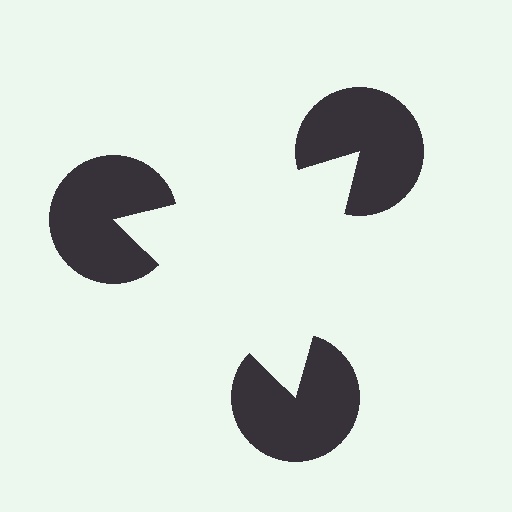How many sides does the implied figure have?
3 sides.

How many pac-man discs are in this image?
There are 3 — one at each vertex of the illusory triangle.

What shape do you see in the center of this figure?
An illusory triangle — its edges are inferred from the aligned wedge cuts in the pac-man discs, not physically drawn.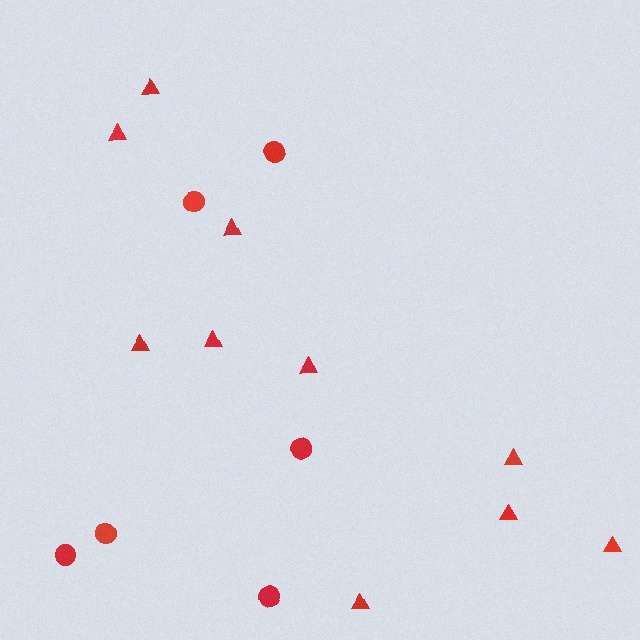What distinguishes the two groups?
There are 2 groups: one group of triangles (10) and one group of circles (6).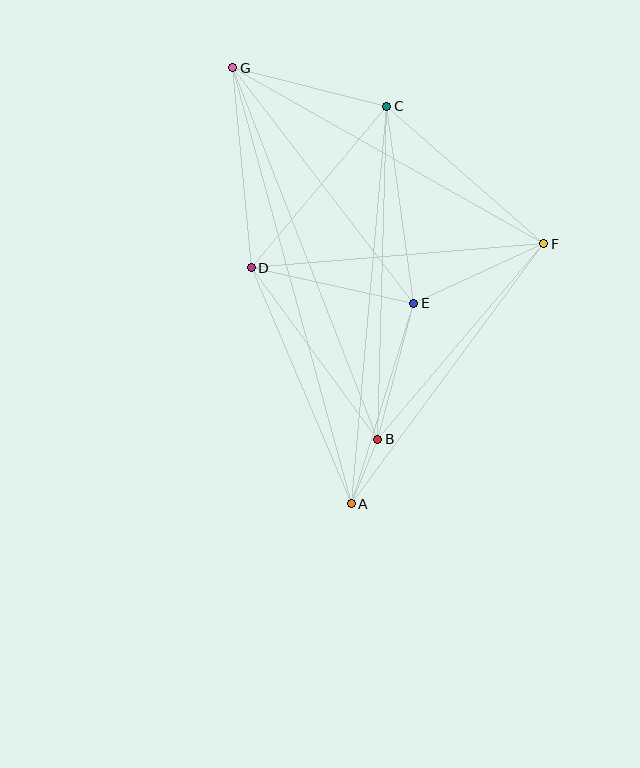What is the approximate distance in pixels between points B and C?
The distance between B and C is approximately 333 pixels.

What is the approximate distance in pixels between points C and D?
The distance between C and D is approximately 211 pixels.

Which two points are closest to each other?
Points A and B are closest to each other.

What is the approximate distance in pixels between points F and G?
The distance between F and G is approximately 357 pixels.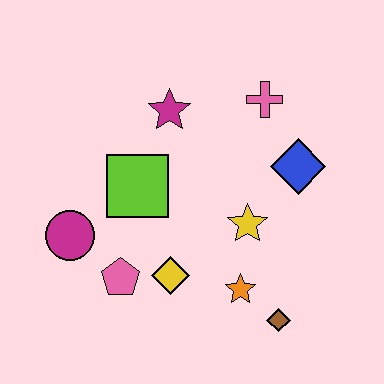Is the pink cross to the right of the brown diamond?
No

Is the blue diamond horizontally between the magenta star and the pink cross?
No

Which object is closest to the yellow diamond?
The pink pentagon is closest to the yellow diamond.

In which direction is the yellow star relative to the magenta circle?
The yellow star is to the right of the magenta circle.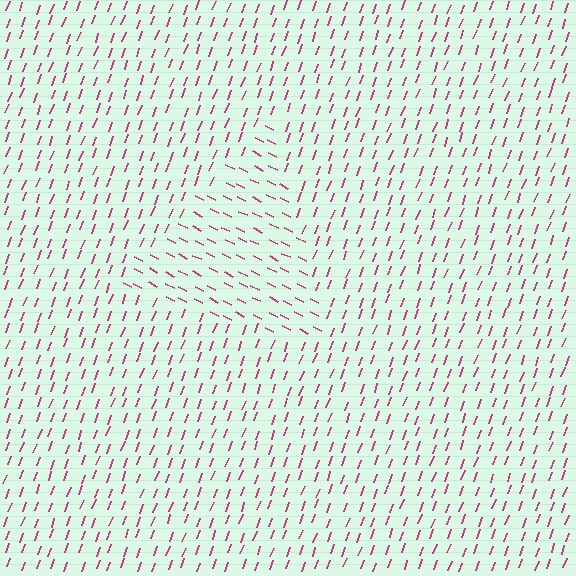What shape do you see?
I see a triangle.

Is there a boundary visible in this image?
Yes, there is a texture boundary formed by a change in line orientation.